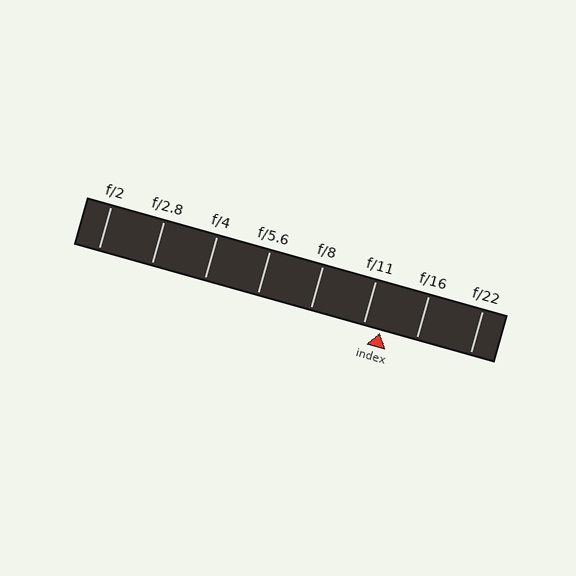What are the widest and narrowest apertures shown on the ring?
The widest aperture shown is f/2 and the narrowest is f/22.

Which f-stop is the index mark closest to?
The index mark is closest to f/11.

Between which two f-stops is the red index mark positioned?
The index mark is between f/11 and f/16.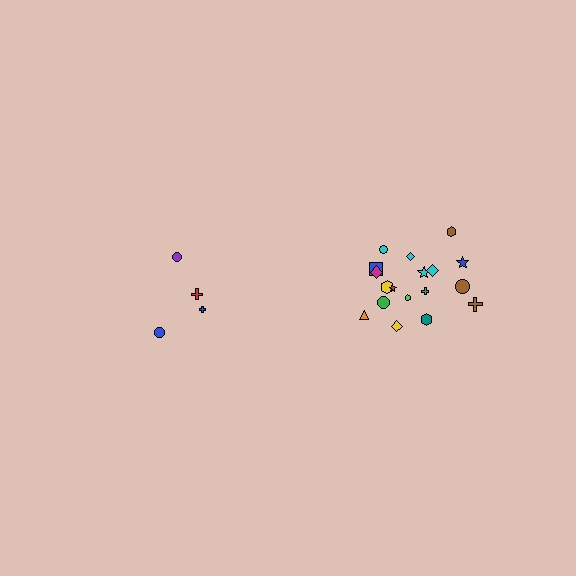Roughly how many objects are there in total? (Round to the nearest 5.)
Roughly 20 objects in total.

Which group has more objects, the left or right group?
The right group.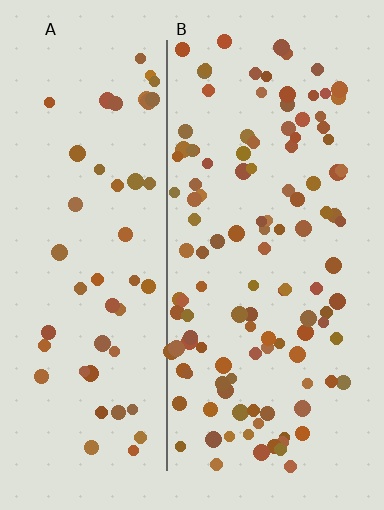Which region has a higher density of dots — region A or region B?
B (the right).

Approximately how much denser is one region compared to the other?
Approximately 2.3× — region B over region A.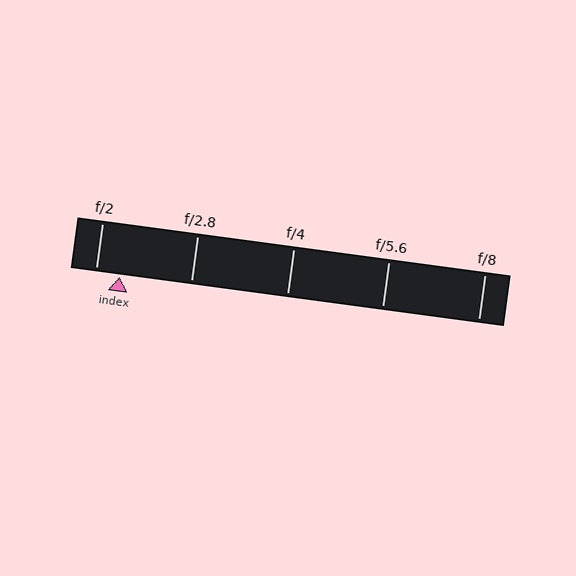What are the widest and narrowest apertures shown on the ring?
The widest aperture shown is f/2 and the narrowest is f/8.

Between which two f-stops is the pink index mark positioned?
The index mark is between f/2 and f/2.8.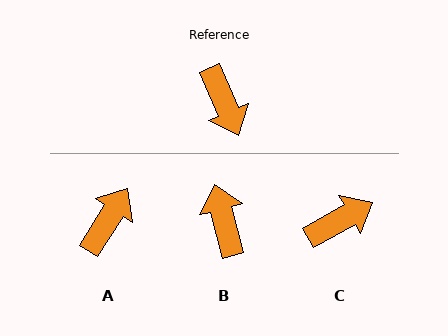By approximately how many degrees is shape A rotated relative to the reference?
Approximately 124 degrees counter-clockwise.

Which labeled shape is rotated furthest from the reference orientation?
B, about 171 degrees away.